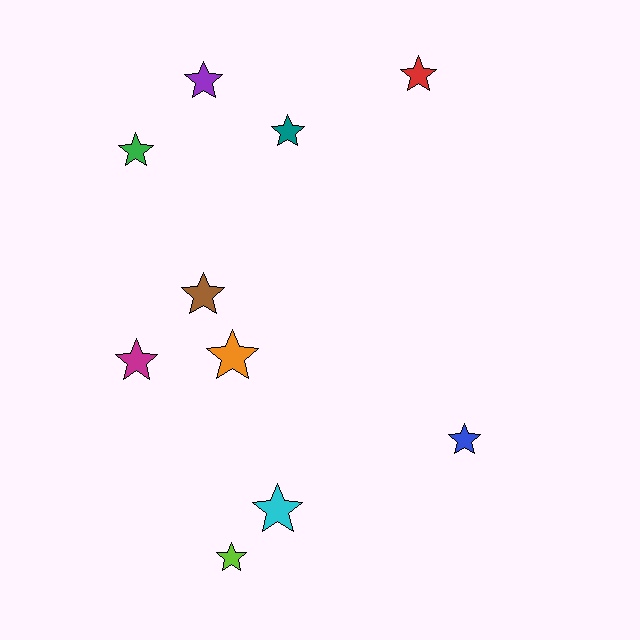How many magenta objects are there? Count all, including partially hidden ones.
There is 1 magenta object.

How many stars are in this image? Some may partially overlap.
There are 10 stars.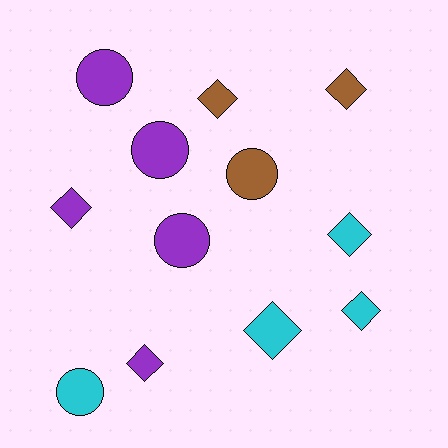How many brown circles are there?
There is 1 brown circle.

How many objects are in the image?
There are 12 objects.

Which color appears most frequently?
Purple, with 5 objects.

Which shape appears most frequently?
Diamond, with 7 objects.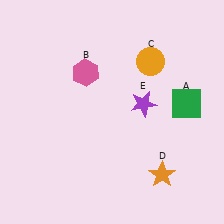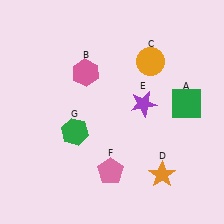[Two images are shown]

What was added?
A pink pentagon (F), a green hexagon (G) were added in Image 2.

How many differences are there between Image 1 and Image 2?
There are 2 differences between the two images.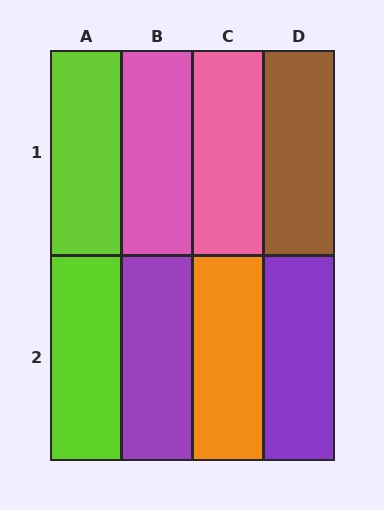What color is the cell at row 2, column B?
Purple.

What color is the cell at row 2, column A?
Lime.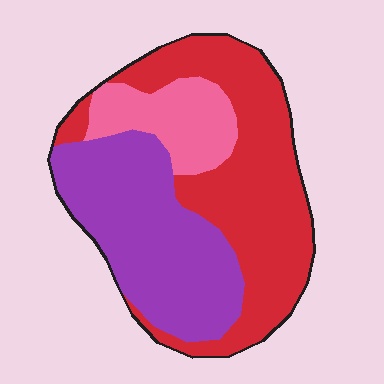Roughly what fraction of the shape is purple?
Purple takes up between a third and a half of the shape.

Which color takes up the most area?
Red, at roughly 45%.